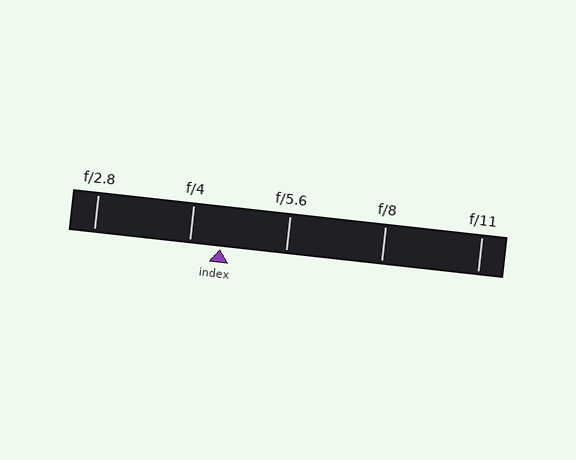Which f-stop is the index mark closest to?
The index mark is closest to f/4.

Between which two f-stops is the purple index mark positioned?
The index mark is between f/4 and f/5.6.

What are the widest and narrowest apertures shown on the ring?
The widest aperture shown is f/2.8 and the narrowest is f/11.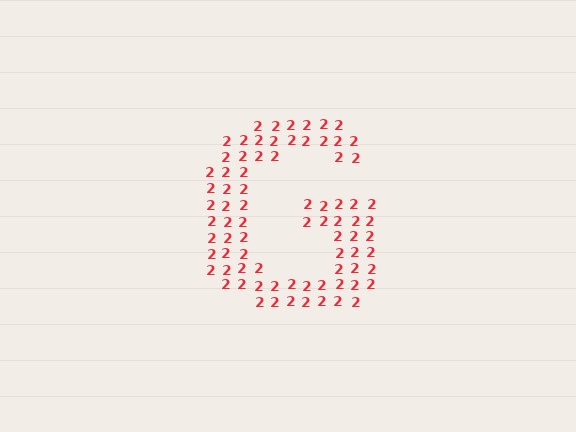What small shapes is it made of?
It is made of small digit 2's.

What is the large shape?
The large shape is the letter G.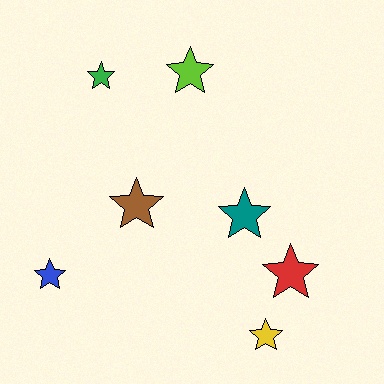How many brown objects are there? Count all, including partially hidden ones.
There is 1 brown object.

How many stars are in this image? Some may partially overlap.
There are 7 stars.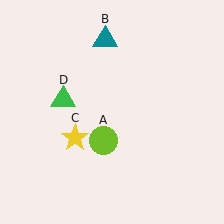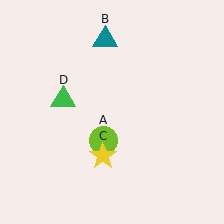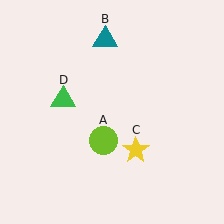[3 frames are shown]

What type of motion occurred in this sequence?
The yellow star (object C) rotated counterclockwise around the center of the scene.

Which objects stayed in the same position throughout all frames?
Lime circle (object A) and teal triangle (object B) and green triangle (object D) remained stationary.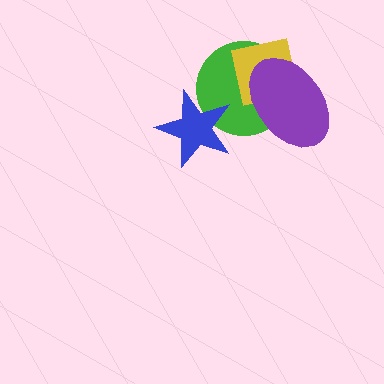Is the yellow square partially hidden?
Yes, it is partially covered by another shape.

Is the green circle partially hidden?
Yes, it is partially covered by another shape.